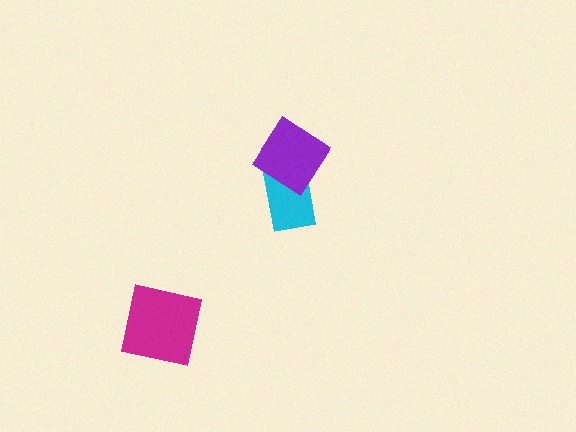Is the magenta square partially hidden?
No, no other shape covers it.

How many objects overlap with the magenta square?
0 objects overlap with the magenta square.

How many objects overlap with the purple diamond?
1 object overlaps with the purple diamond.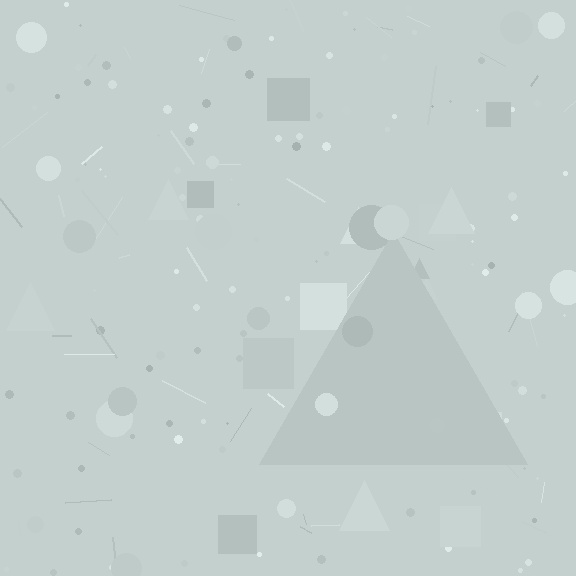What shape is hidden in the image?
A triangle is hidden in the image.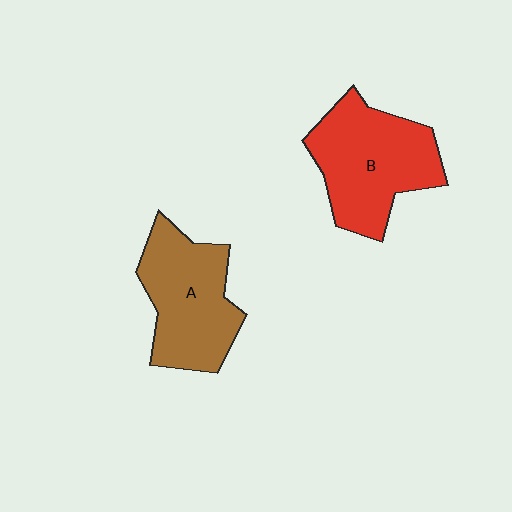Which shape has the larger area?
Shape B (red).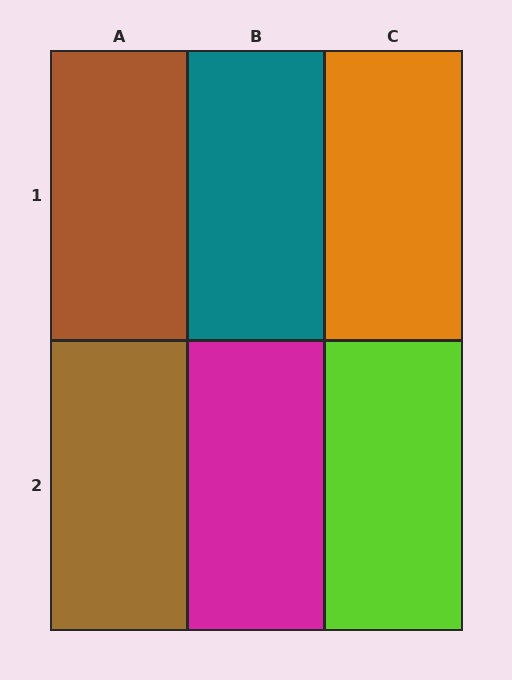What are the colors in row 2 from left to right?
Brown, magenta, lime.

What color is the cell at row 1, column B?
Teal.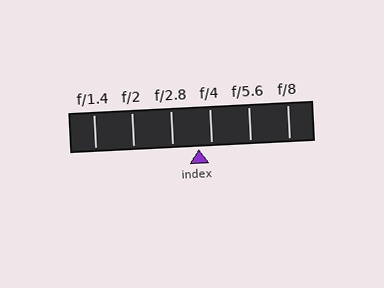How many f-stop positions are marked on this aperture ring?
There are 6 f-stop positions marked.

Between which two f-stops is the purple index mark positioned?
The index mark is between f/2.8 and f/4.